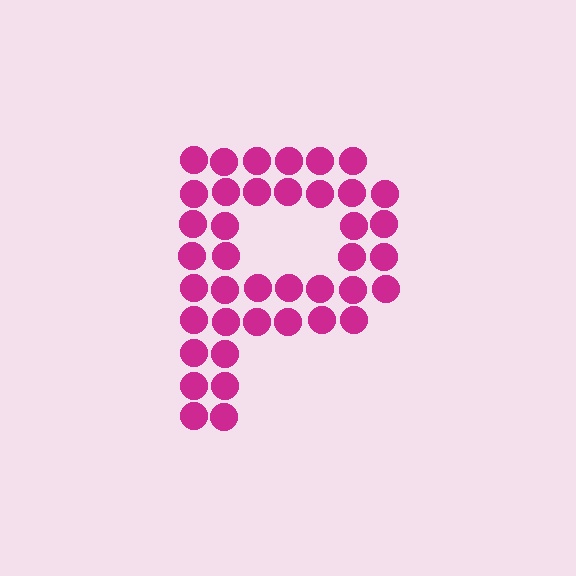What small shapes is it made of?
It is made of small circles.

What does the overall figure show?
The overall figure shows the letter P.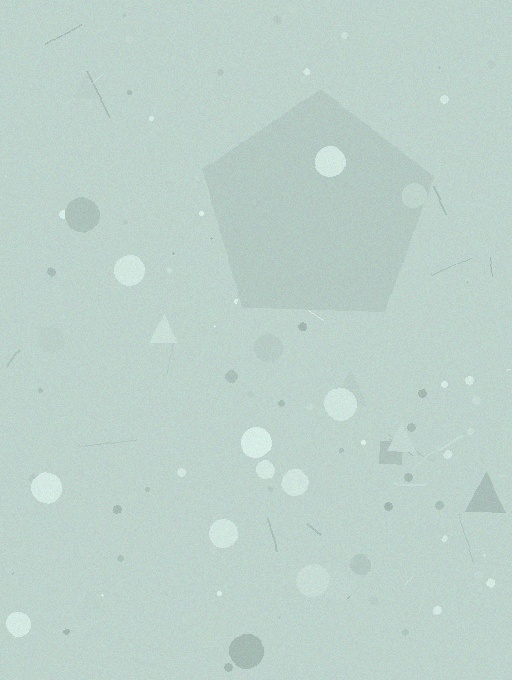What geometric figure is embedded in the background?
A pentagon is embedded in the background.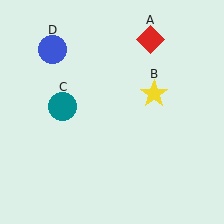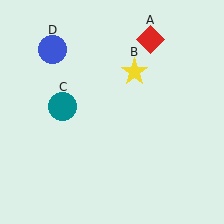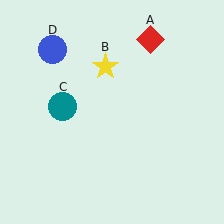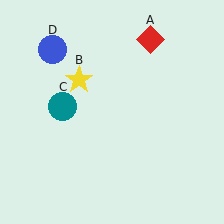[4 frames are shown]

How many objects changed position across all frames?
1 object changed position: yellow star (object B).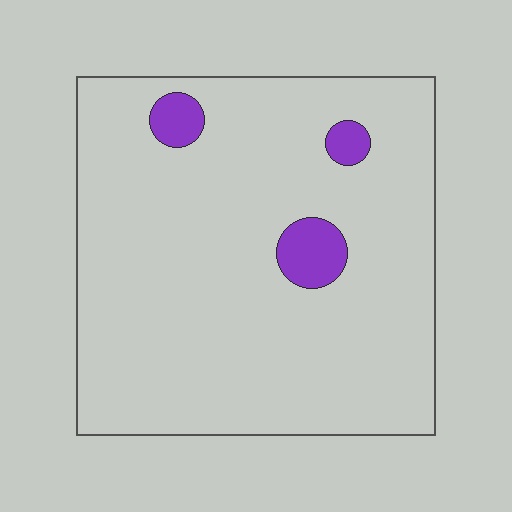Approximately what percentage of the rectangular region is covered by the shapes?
Approximately 5%.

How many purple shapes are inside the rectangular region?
3.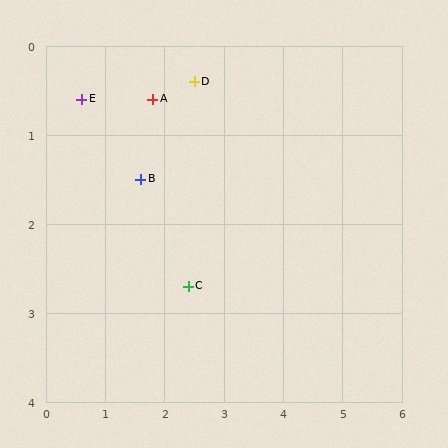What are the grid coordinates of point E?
Point E is at approximately (0.6, 0.6).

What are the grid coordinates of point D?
Point D is at approximately (2.5, 0.4).